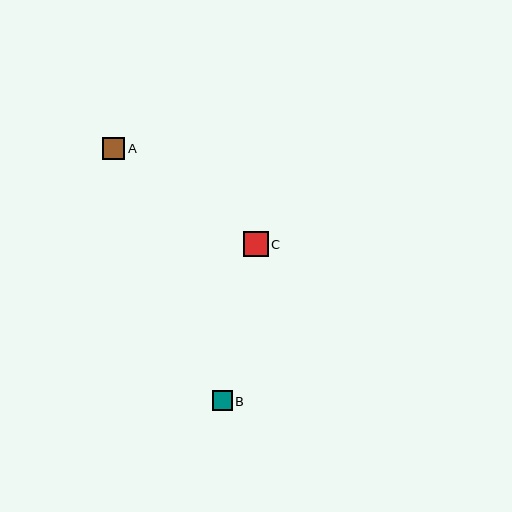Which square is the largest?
Square C is the largest with a size of approximately 25 pixels.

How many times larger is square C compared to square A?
Square C is approximately 1.1 times the size of square A.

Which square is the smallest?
Square B is the smallest with a size of approximately 20 pixels.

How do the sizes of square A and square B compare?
Square A and square B are approximately the same size.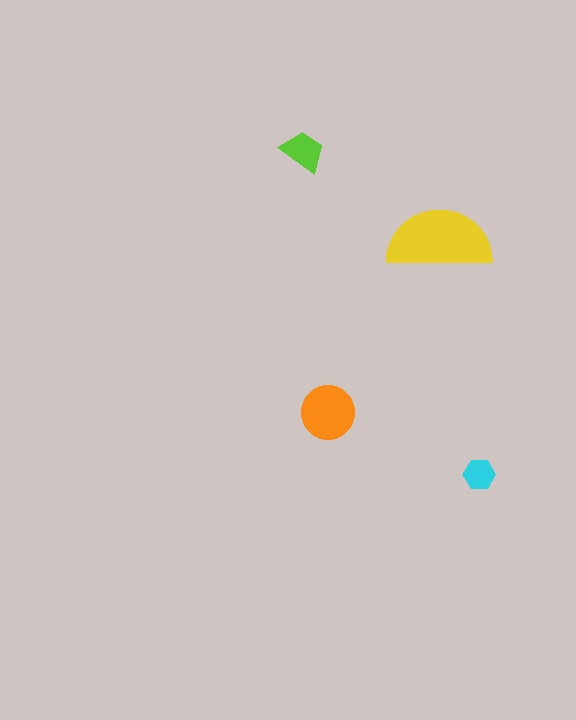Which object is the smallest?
The cyan hexagon.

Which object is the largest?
The yellow semicircle.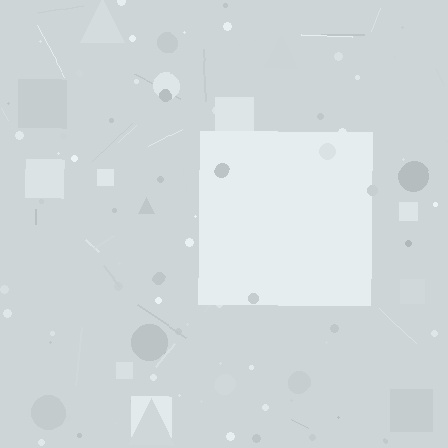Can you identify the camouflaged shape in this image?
The camouflaged shape is a square.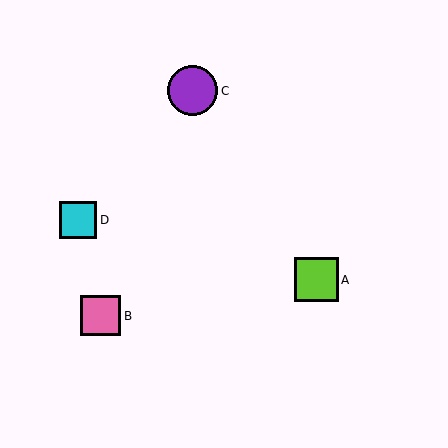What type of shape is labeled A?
Shape A is a lime square.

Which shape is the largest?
The purple circle (labeled C) is the largest.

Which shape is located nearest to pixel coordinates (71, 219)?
The cyan square (labeled D) at (78, 220) is nearest to that location.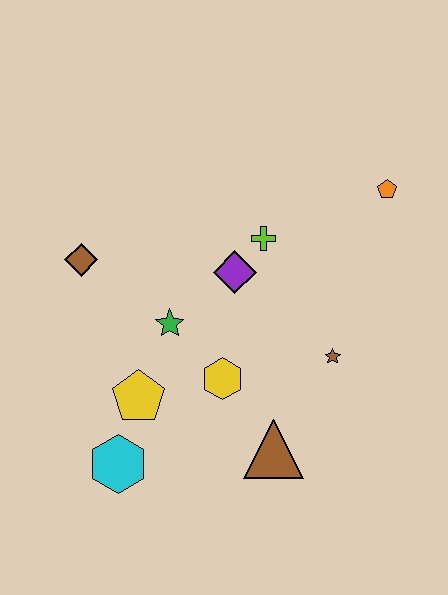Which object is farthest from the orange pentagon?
The cyan hexagon is farthest from the orange pentagon.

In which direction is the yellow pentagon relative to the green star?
The yellow pentagon is below the green star.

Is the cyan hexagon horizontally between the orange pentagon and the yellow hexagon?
No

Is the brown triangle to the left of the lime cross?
No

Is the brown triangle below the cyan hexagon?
No